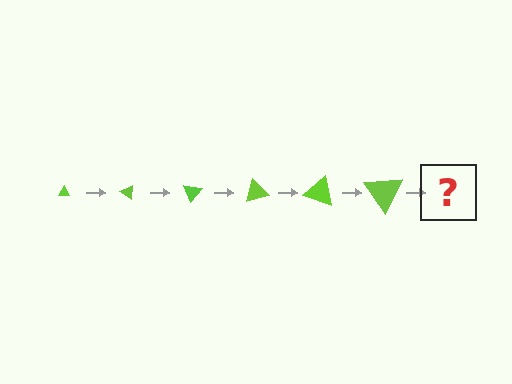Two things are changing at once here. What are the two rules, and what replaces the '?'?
The two rules are that the triangle grows larger each step and it rotates 35 degrees each step. The '?' should be a triangle, larger than the previous one and rotated 210 degrees from the start.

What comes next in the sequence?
The next element should be a triangle, larger than the previous one and rotated 210 degrees from the start.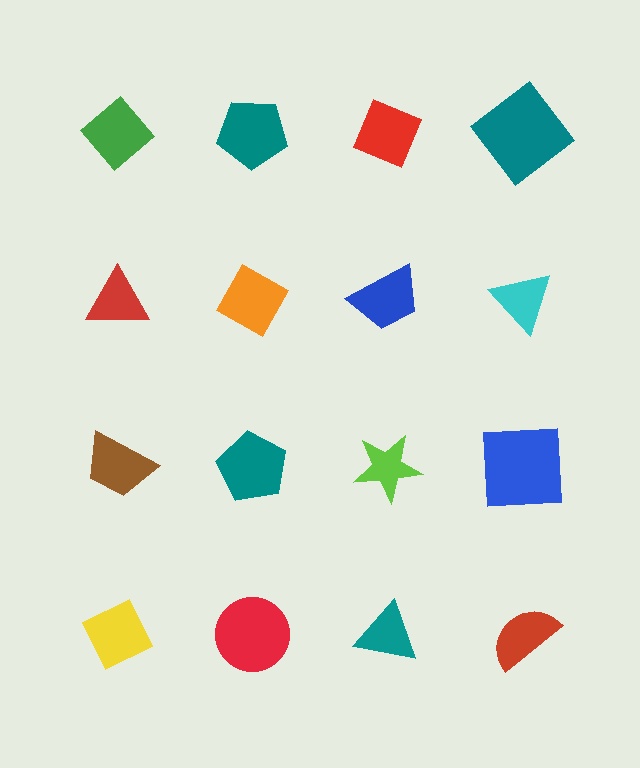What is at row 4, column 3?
A teal triangle.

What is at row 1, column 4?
A teal diamond.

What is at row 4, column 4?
A red semicircle.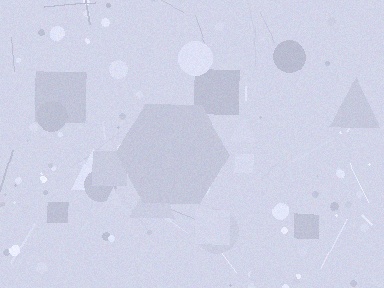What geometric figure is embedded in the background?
A hexagon is embedded in the background.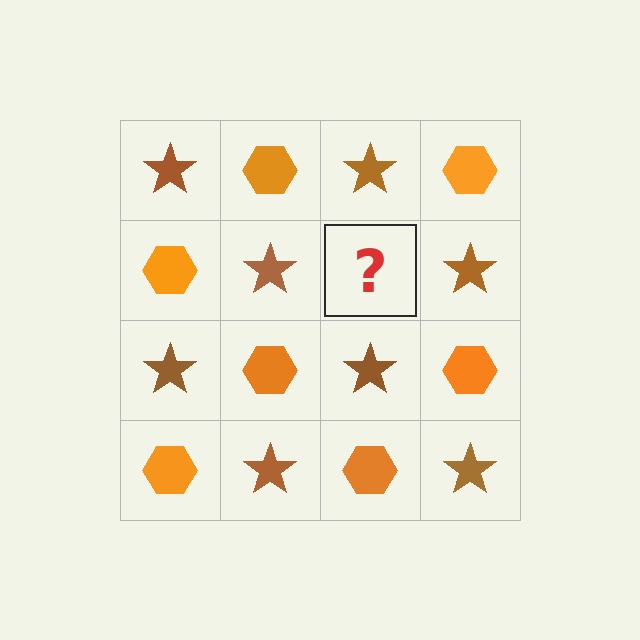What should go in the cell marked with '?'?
The missing cell should contain an orange hexagon.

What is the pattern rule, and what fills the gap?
The rule is that it alternates brown star and orange hexagon in a checkerboard pattern. The gap should be filled with an orange hexagon.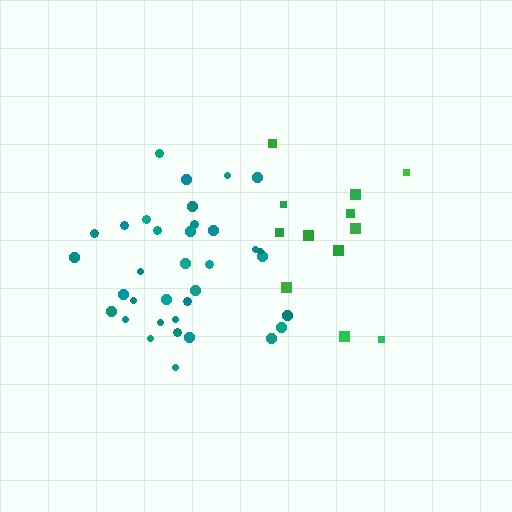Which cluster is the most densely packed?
Teal.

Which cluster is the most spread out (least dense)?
Green.